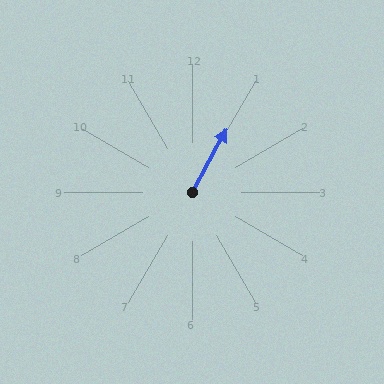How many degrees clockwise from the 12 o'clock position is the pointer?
Approximately 29 degrees.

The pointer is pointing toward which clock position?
Roughly 1 o'clock.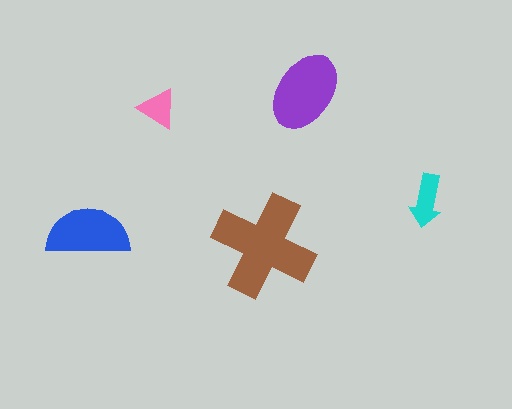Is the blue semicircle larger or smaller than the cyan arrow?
Larger.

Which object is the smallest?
The pink triangle.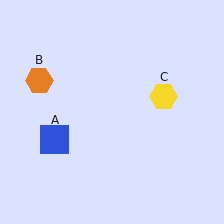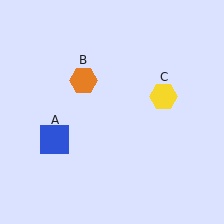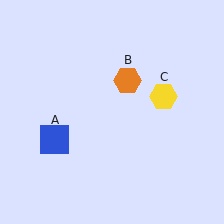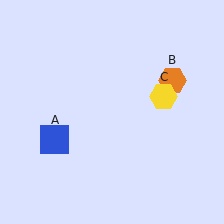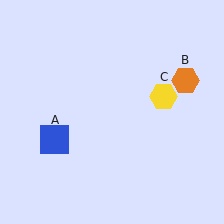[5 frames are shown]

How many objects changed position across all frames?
1 object changed position: orange hexagon (object B).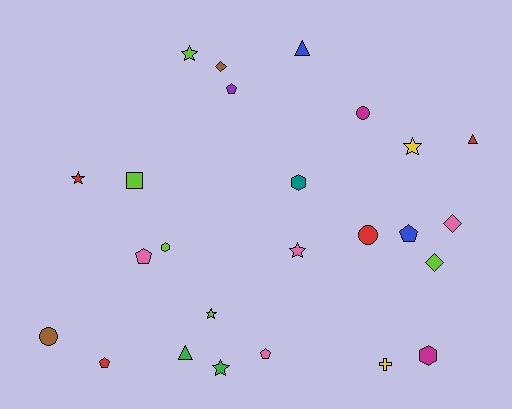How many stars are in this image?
There are 6 stars.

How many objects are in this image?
There are 25 objects.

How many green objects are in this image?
There are 2 green objects.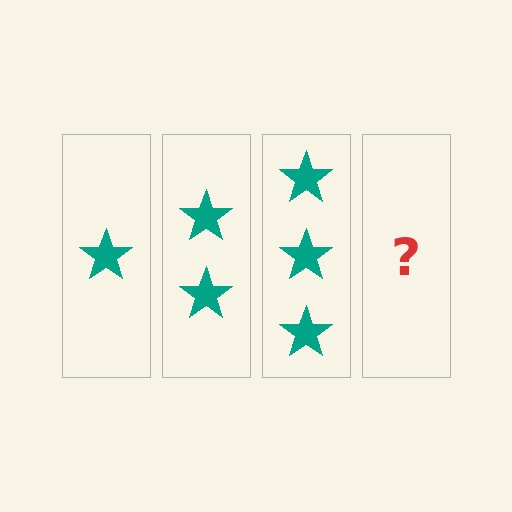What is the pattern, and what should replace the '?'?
The pattern is that each step adds one more star. The '?' should be 4 stars.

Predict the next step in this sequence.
The next step is 4 stars.